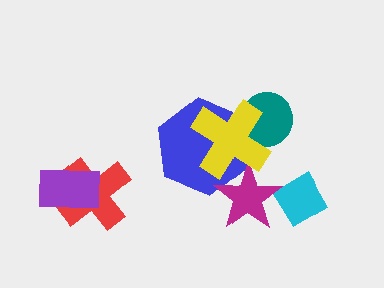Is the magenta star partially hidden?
Yes, it is partially covered by another shape.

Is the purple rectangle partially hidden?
No, no other shape covers it.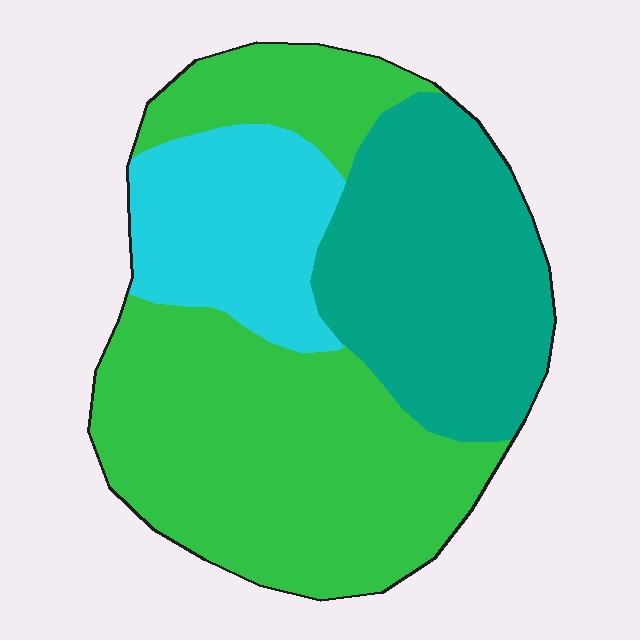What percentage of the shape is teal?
Teal takes up about one third (1/3) of the shape.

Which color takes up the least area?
Cyan, at roughly 20%.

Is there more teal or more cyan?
Teal.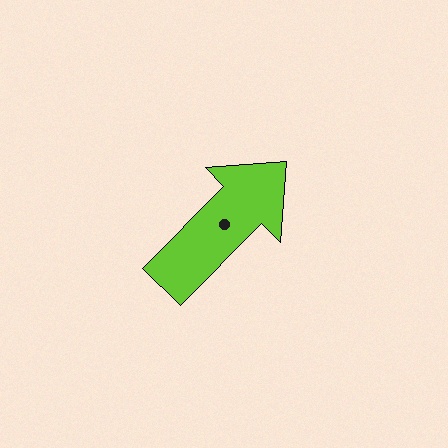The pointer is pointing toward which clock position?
Roughly 1 o'clock.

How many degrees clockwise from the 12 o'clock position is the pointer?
Approximately 45 degrees.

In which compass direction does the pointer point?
Northeast.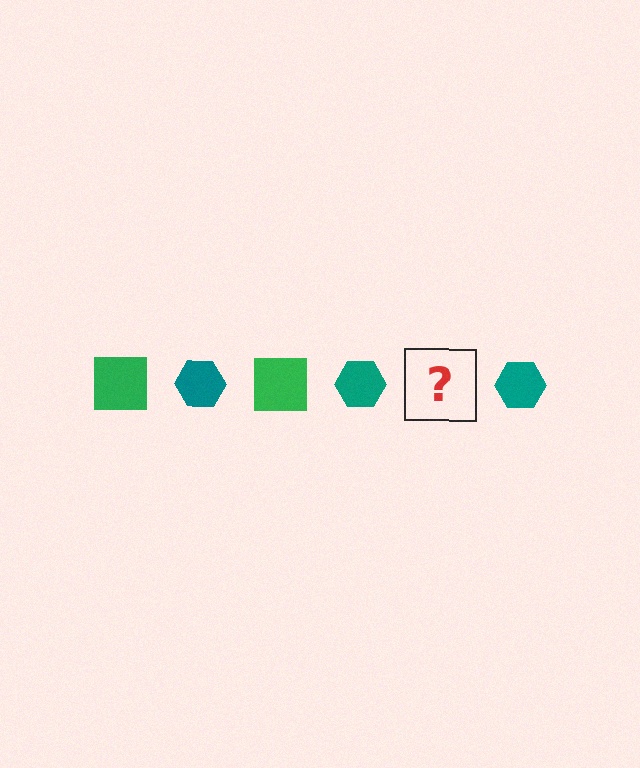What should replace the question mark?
The question mark should be replaced with a green square.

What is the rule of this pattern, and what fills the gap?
The rule is that the pattern alternates between green square and teal hexagon. The gap should be filled with a green square.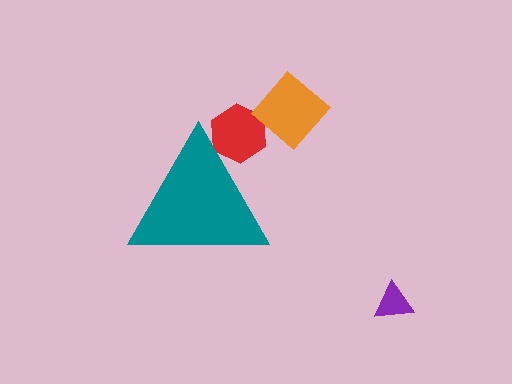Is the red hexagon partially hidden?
Yes, the red hexagon is partially hidden behind the teal triangle.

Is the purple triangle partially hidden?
No, the purple triangle is fully visible.